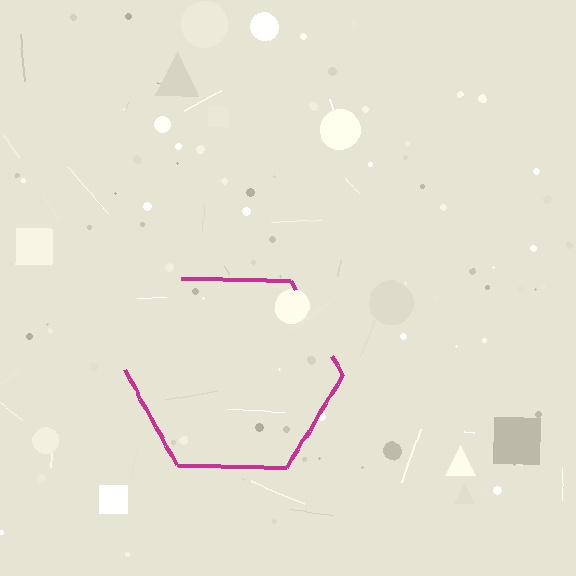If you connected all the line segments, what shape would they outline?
They would outline a hexagon.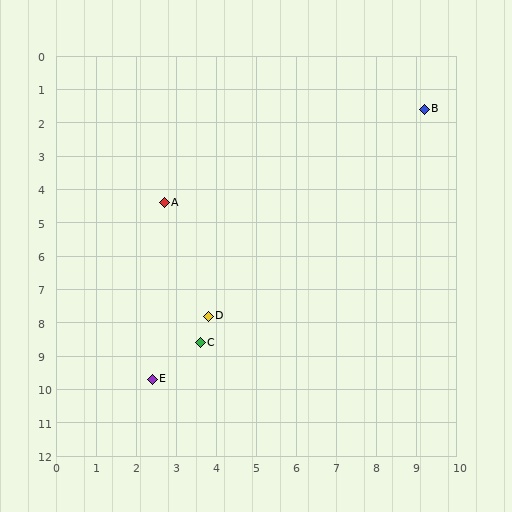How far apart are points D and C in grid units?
Points D and C are about 0.8 grid units apart.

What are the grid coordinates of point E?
Point E is at approximately (2.4, 9.7).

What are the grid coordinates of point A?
Point A is at approximately (2.7, 4.4).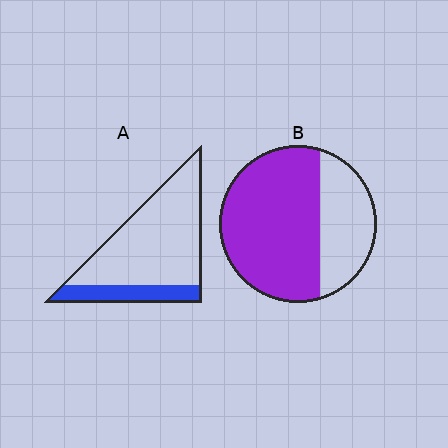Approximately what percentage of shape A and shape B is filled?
A is approximately 20% and B is approximately 70%.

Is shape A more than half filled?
No.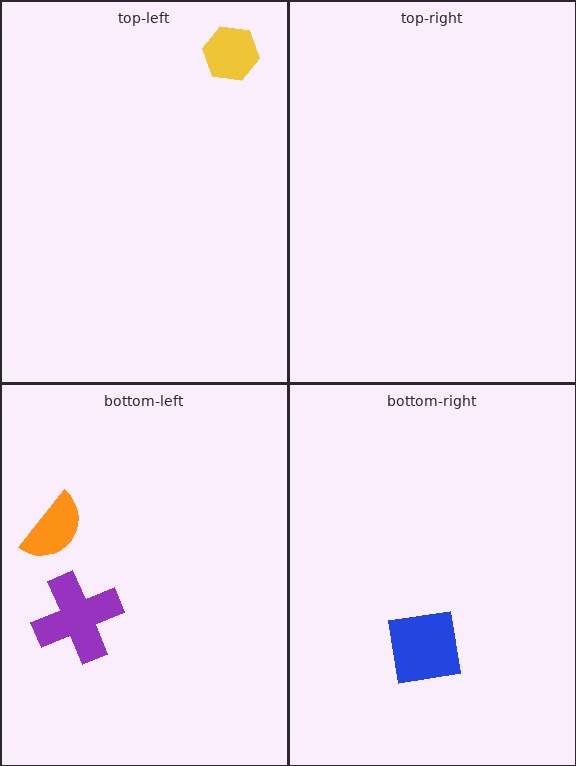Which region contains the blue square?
The bottom-right region.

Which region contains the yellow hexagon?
The top-left region.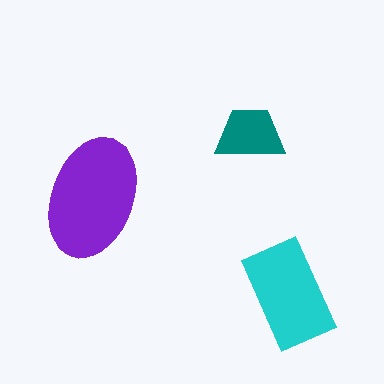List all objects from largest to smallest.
The purple ellipse, the cyan rectangle, the teal trapezoid.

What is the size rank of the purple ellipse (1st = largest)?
1st.